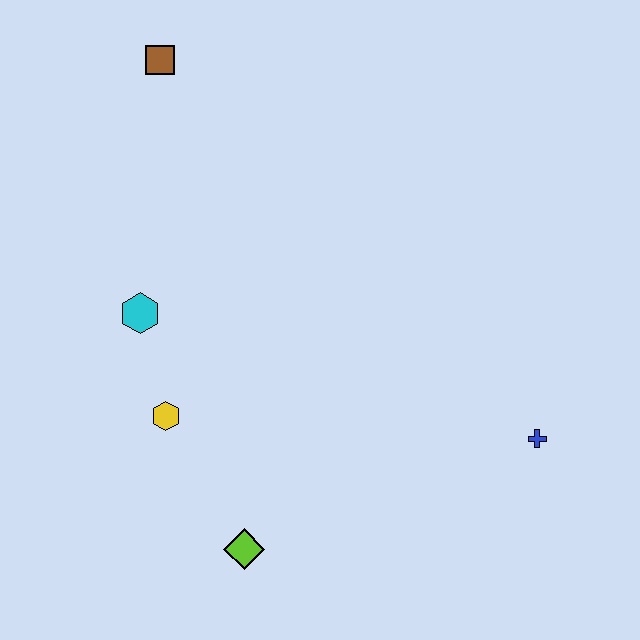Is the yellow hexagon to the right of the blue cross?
No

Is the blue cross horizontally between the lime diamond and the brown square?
No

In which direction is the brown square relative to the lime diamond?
The brown square is above the lime diamond.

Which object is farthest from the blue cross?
The brown square is farthest from the blue cross.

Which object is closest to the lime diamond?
The yellow hexagon is closest to the lime diamond.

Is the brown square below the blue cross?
No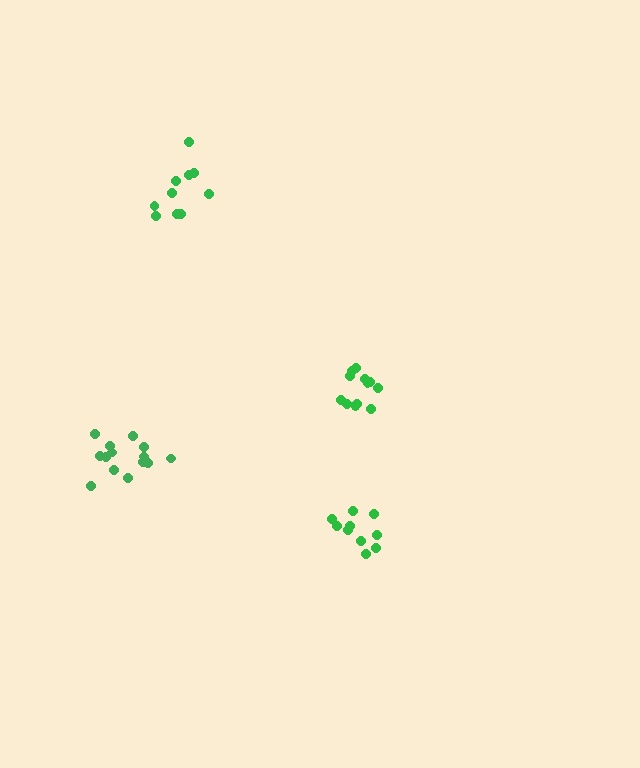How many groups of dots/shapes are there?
There are 4 groups.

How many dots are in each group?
Group 1: 14 dots, Group 2: 10 dots, Group 3: 12 dots, Group 4: 10 dots (46 total).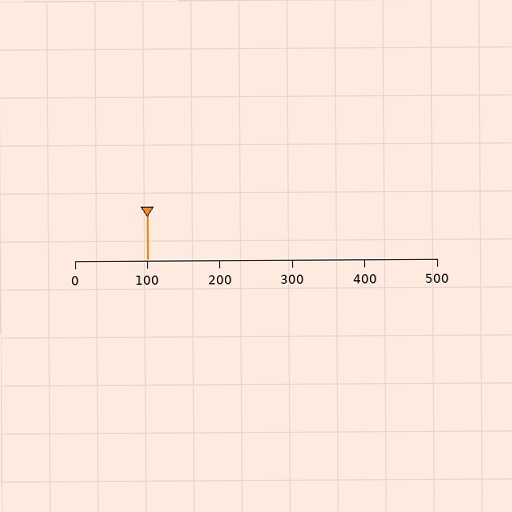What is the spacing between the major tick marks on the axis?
The major ticks are spaced 100 apart.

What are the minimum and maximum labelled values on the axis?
The axis runs from 0 to 500.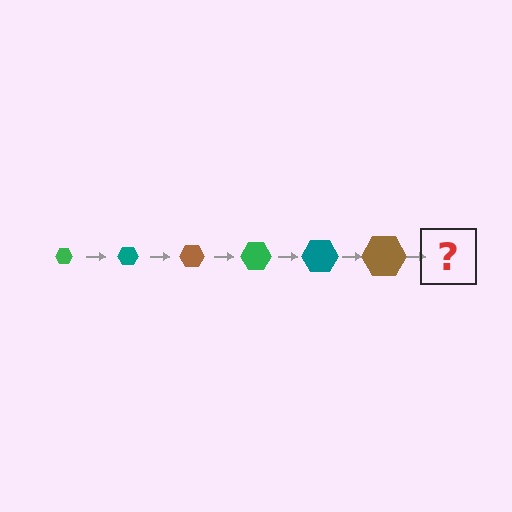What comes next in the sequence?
The next element should be a green hexagon, larger than the previous one.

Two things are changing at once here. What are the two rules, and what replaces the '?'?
The two rules are that the hexagon grows larger each step and the color cycles through green, teal, and brown. The '?' should be a green hexagon, larger than the previous one.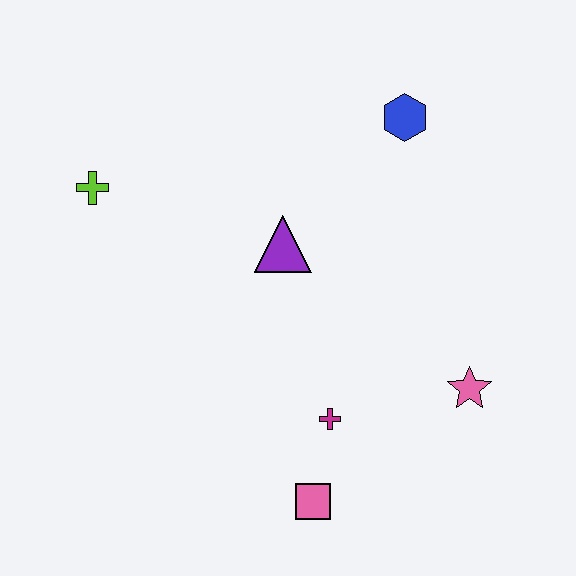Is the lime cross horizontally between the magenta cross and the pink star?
No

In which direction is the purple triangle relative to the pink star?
The purple triangle is to the left of the pink star.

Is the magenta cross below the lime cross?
Yes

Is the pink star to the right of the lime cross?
Yes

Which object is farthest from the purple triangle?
The pink square is farthest from the purple triangle.